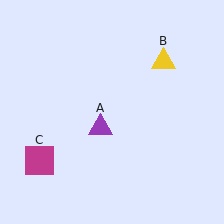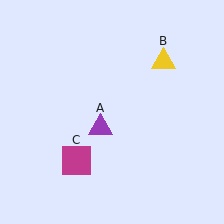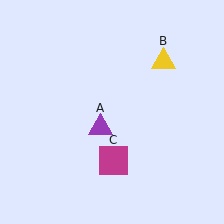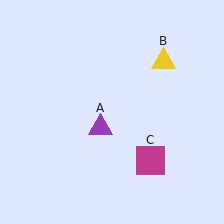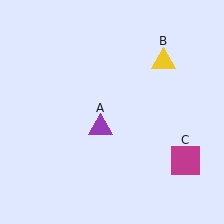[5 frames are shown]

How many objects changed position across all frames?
1 object changed position: magenta square (object C).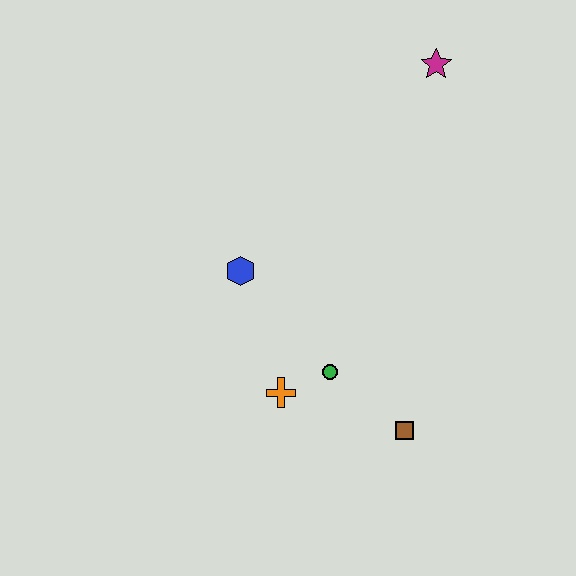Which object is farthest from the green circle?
The magenta star is farthest from the green circle.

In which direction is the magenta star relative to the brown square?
The magenta star is above the brown square.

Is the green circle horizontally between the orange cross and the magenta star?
Yes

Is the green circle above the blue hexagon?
No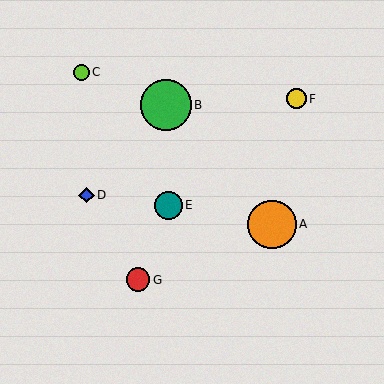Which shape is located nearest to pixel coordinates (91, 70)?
The lime circle (labeled C) at (81, 72) is nearest to that location.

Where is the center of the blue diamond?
The center of the blue diamond is at (86, 195).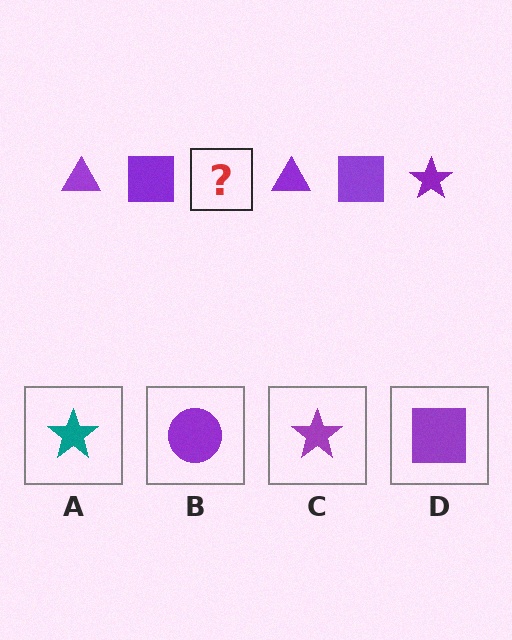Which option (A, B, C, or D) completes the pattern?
C.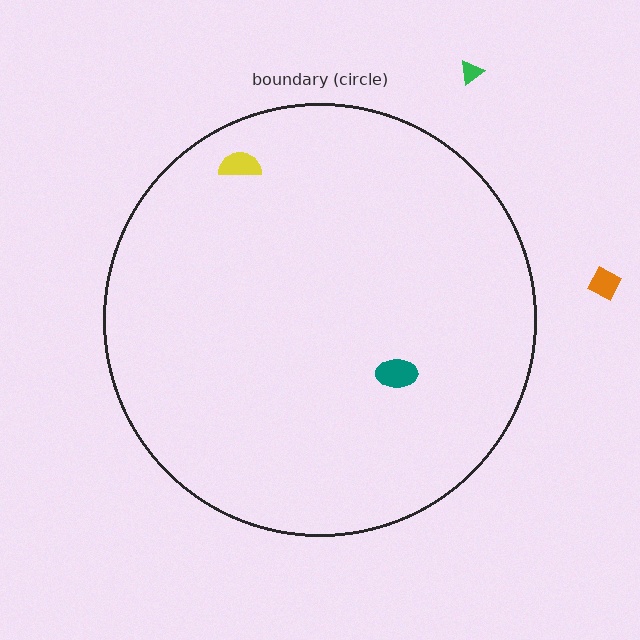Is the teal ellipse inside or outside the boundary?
Inside.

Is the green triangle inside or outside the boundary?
Outside.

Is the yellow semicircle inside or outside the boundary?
Inside.